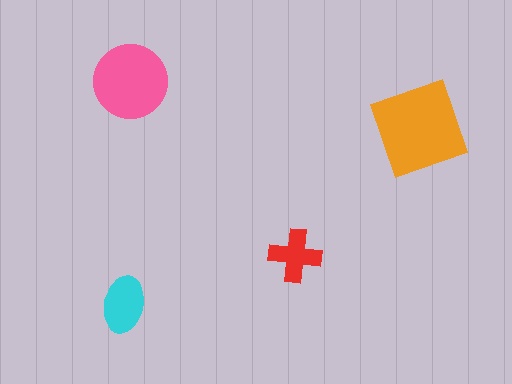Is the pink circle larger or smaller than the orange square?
Smaller.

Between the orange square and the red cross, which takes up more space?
The orange square.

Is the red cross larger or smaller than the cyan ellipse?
Smaller.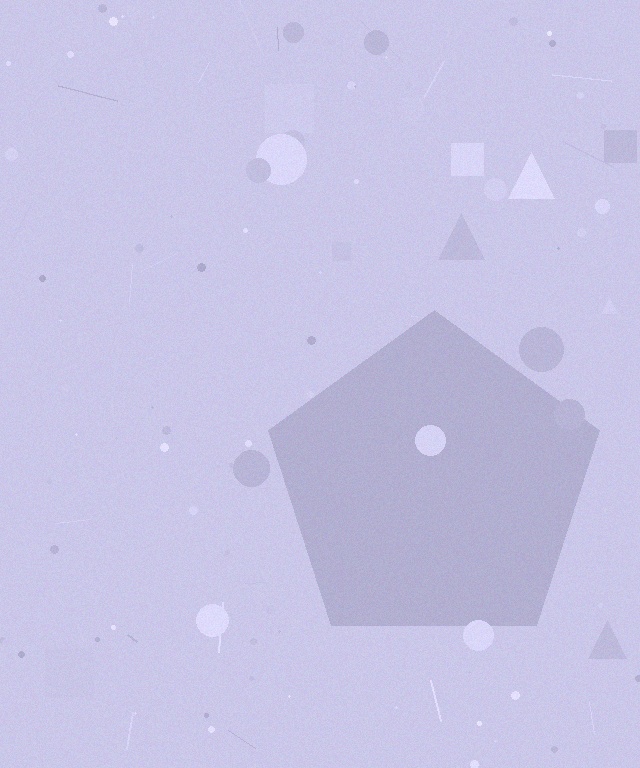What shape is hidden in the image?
A pentagon is hidden in the image.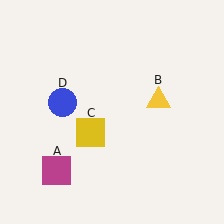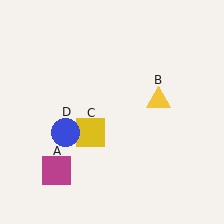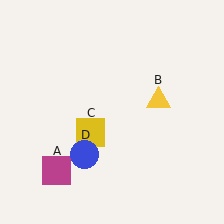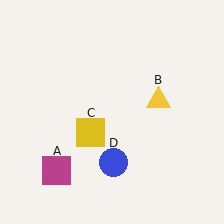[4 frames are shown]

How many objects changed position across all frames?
1 object changed position: blue circle (object D).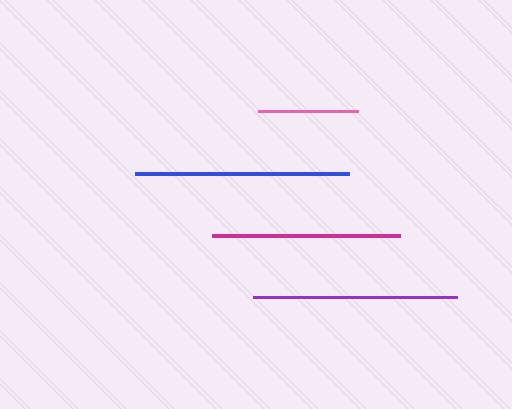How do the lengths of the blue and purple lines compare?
The blue and purple lines are approximately the same length.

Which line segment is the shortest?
The pink line is the shortest at approximately 99 pixels.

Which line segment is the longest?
The blue line is the longest at approximately 214 pixels.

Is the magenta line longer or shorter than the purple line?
The purple line is longer than the magenta line.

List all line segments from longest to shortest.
From longest to shortest: blue, purple, magenta, pink.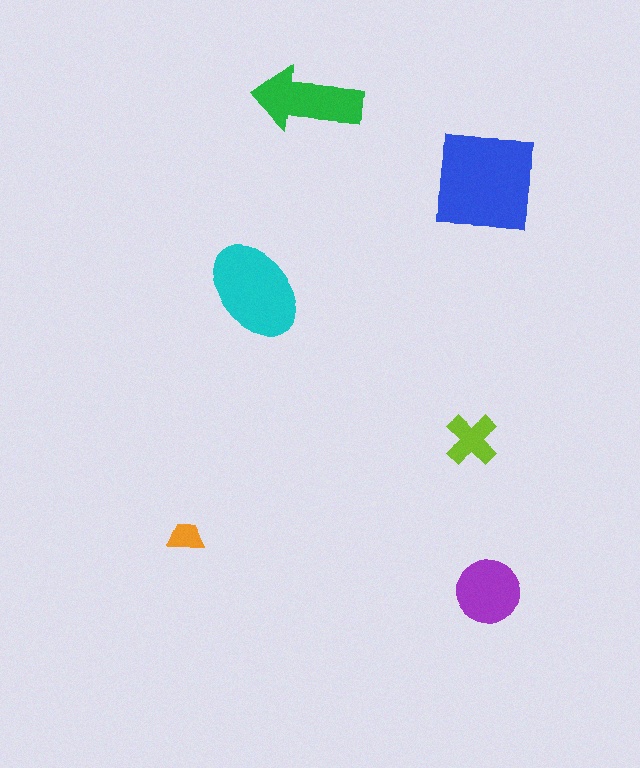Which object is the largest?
The blue square.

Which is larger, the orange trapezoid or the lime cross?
The lime cross.